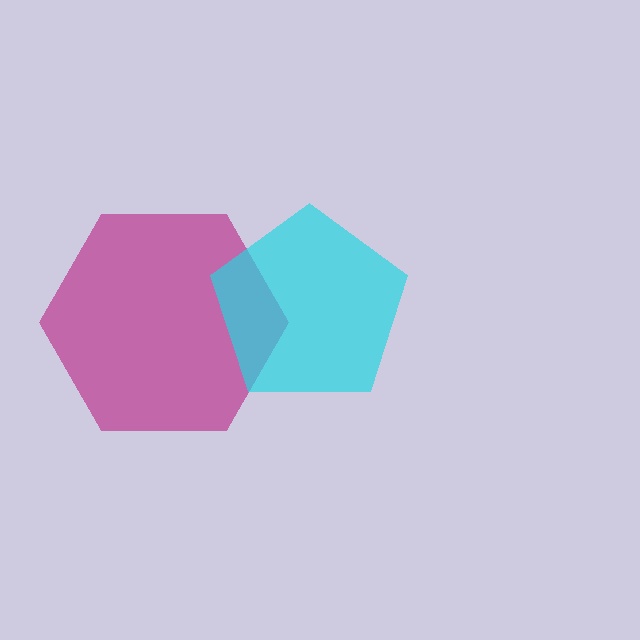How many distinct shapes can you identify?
There are 2 distinct shapes: a magenta hexagon, a cyan pentagon.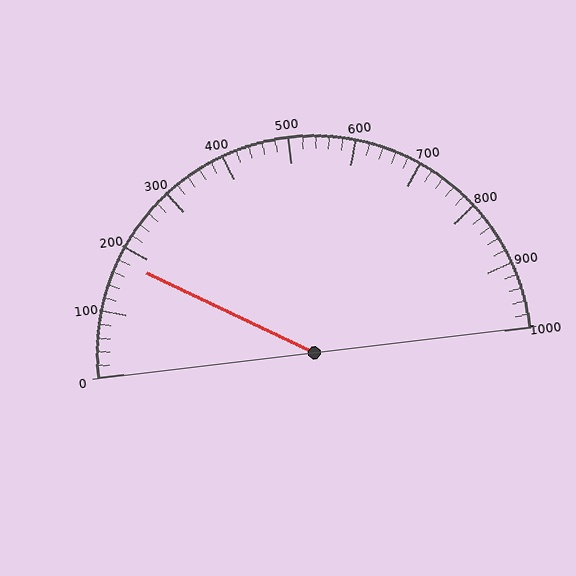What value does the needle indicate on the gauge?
The needle indicates approximately 180.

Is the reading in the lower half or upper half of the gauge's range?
The reading is in the lower half of the range (0 to 1000).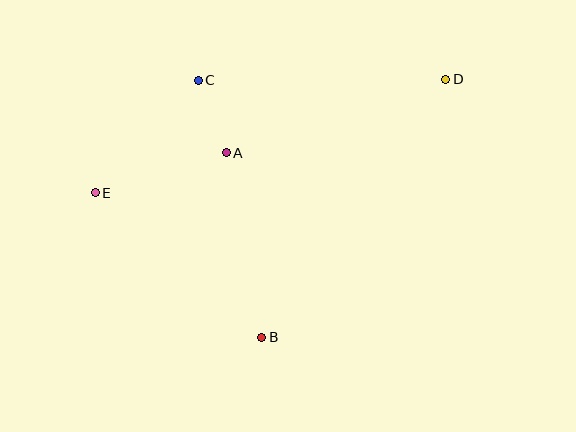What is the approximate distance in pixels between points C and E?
The distance between C and E is approximately 152 pixels.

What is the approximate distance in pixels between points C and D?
The distance between C and D is approximately 248 pixels.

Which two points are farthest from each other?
Points D and E are farthest from each other.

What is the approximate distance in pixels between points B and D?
The distance between B and D is approximately 317 pixels.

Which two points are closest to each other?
Points A and C are closest to each other.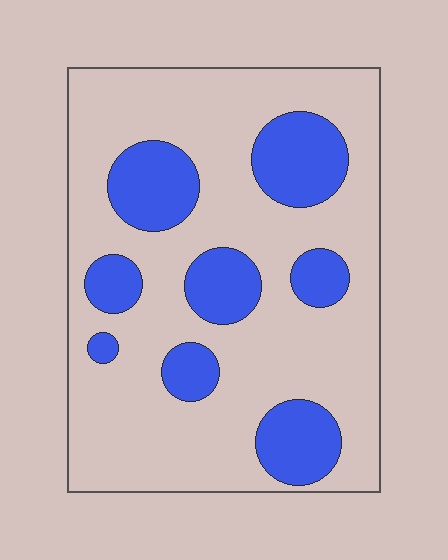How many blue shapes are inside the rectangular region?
8.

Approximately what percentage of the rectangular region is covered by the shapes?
Approximately 25%.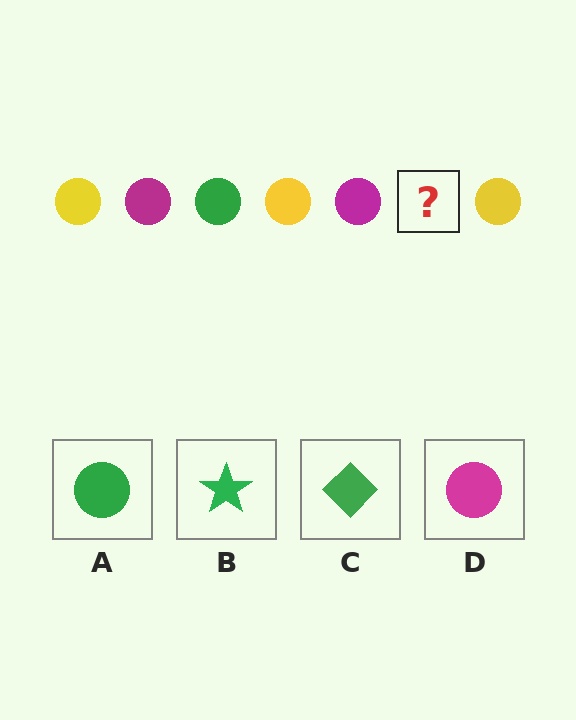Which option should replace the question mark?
Option A.